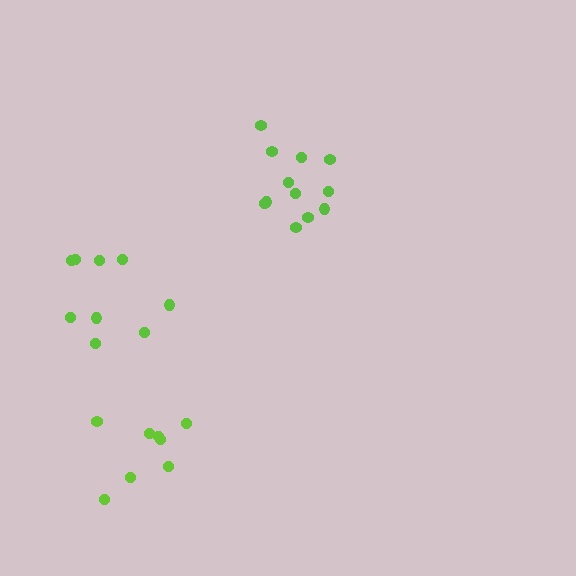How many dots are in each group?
Group 1: 8 dots, Group 2: 9 dots, Group 3: 12 dots (29 total).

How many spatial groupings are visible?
There are 3 spatial groupings.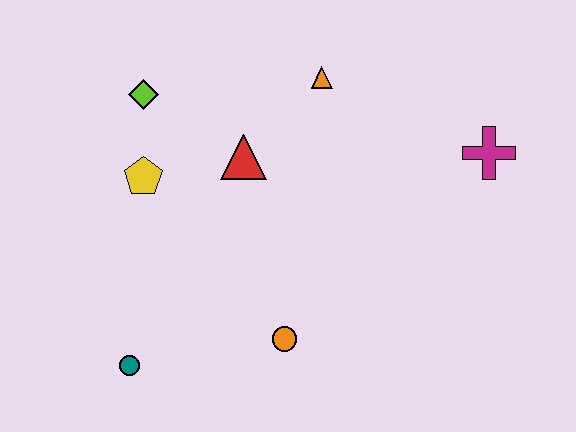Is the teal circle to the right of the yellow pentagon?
No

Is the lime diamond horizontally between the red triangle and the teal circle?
Yes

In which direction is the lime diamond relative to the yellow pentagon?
The lime diamond is above the yellow pentagon.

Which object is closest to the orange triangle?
The red triangle is closest to the orange triangle.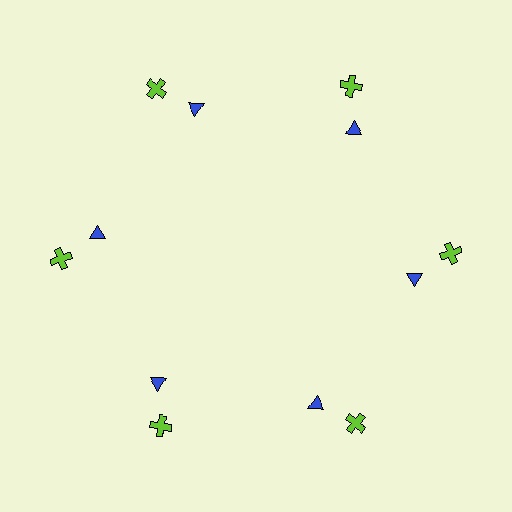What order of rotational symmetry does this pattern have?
This pattern has 6-fold rotational symmetry.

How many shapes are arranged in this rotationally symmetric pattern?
There are 12 shapes, arranged in 6 groups of 2.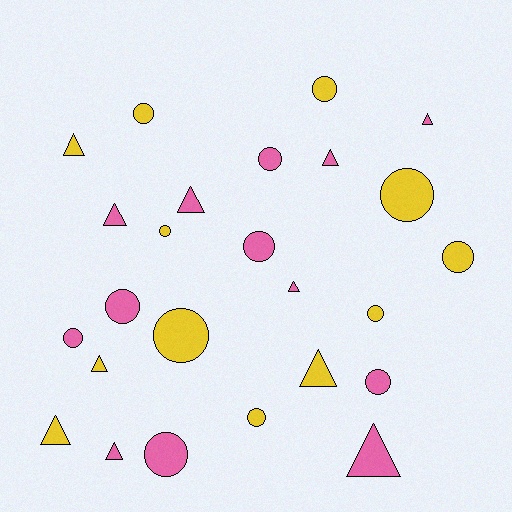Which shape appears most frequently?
Circle, with 14 objects.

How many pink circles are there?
There are 6 pink circles.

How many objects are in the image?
There are 25 objects.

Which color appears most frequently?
Pink, with 13 objects.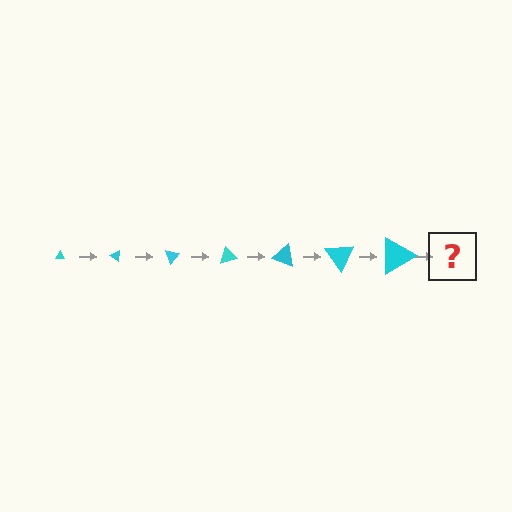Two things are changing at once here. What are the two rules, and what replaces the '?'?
The two rules are that the triangle grows larger each step and it rotates 35 degrees each step. The '?' should be a triangle, larger than the previous one and rotated 245 degrees from the start.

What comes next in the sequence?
The next element should be a triangle, larger than the previous one and rotated 245 degrees from the start.